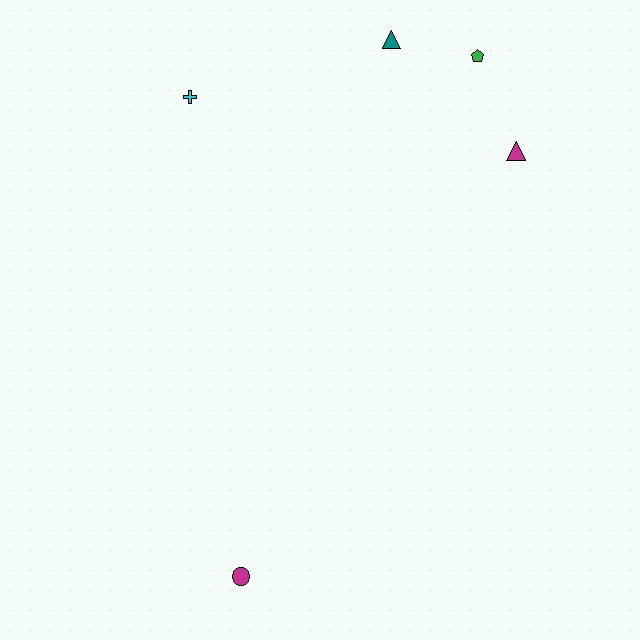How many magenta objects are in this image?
There are 2 magenta objects.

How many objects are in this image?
There are 5 objects.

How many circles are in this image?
There is 1 circle.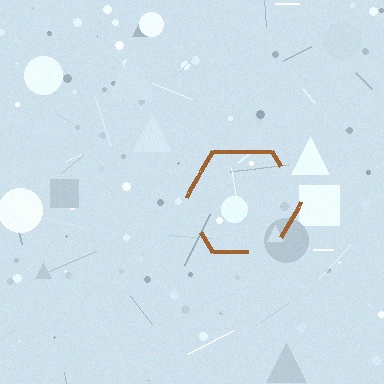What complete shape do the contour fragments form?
The contour fragments form a hexagon.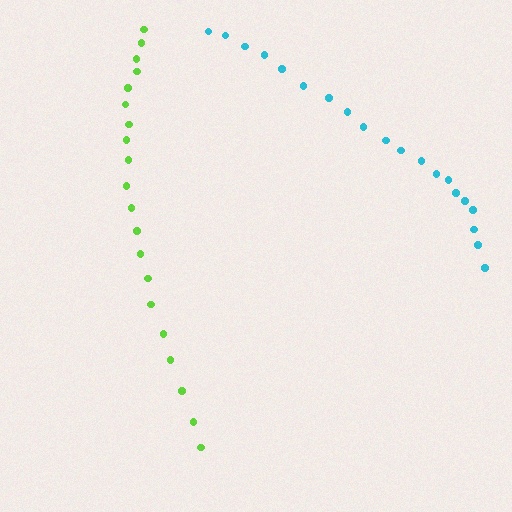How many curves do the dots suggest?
There are 2 distinct paths.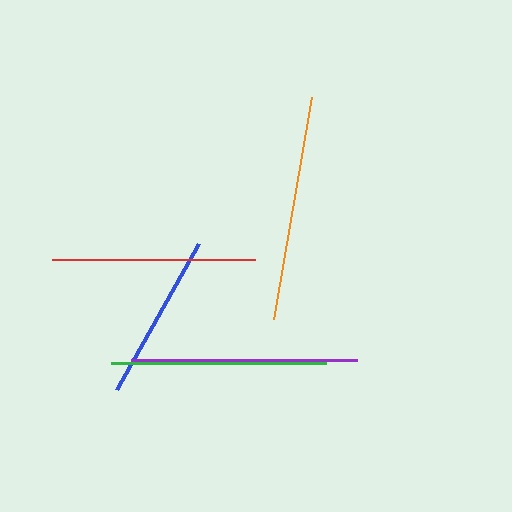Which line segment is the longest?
The purple line is the longest at approximately 227 pixels.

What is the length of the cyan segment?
The cyan segment is approximately 136 pixels long.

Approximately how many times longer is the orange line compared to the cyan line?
The orange line is approximately 1.7 times the length of the cyan line.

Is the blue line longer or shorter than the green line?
The green line is longer than the blue line.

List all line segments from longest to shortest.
From longest to shortest: purple, orange, green, red, blue, cyan.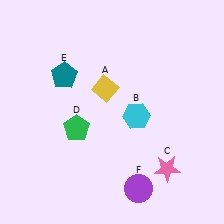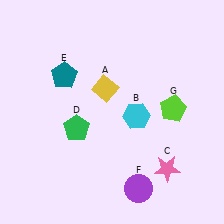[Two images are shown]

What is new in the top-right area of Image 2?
A lime pentagon (G) was added in the top-right area of Image 2.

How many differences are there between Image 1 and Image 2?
There is 1 difference between the two images.